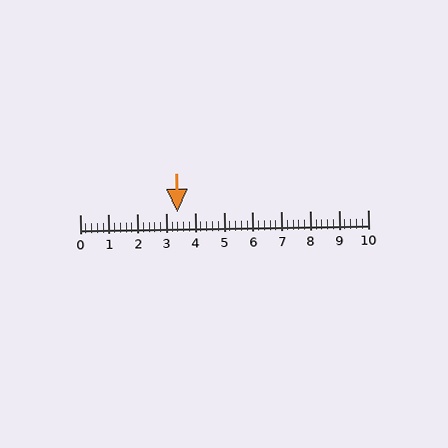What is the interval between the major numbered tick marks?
The major tick marks are spaced 1 units apart.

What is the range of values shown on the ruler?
The ruler shows values from 0 to 10.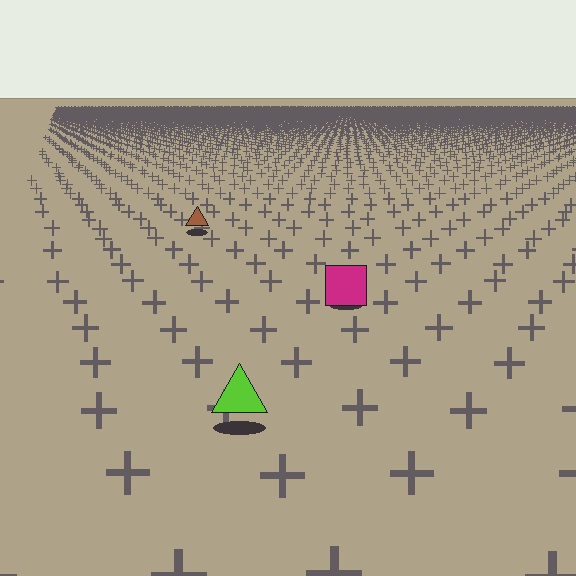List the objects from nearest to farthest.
From nearest to farthest: the lime triangle, the magenta square, the brown triangle.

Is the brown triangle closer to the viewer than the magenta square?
No. The magenta square is closer — you can tell from the texture gradient: the ground texture is coarser near it.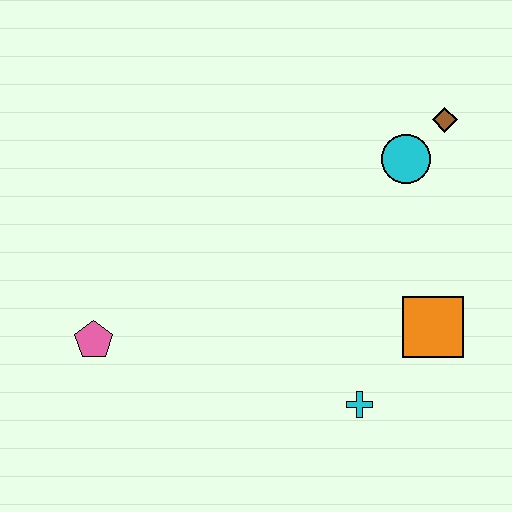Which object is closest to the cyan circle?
The brown diamond is closest to the cyan circle.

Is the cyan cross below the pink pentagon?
Yes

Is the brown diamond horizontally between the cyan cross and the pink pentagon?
No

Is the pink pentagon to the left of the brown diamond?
Yes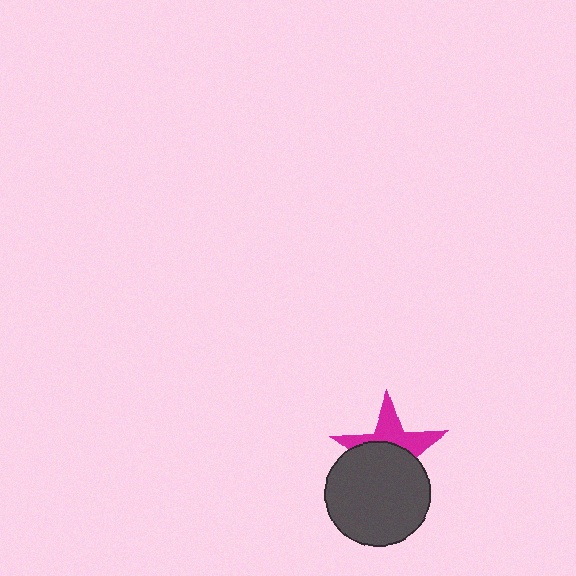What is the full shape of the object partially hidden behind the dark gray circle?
The partially hidden object is a magenta star.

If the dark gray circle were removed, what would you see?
You would see the complete magenta star.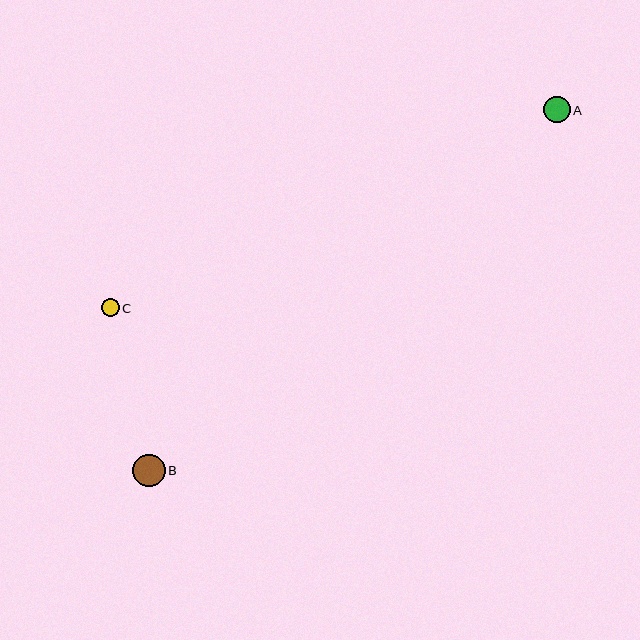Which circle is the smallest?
Circle C is the smallest with a size of approximately 18 pixels.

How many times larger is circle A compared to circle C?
Circle A is approximately 1.5 times the size of circle C.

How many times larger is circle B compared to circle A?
Circle B is approximately 1.2 times the size of circle A.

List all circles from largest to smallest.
From largest to smallest: B, A, C.